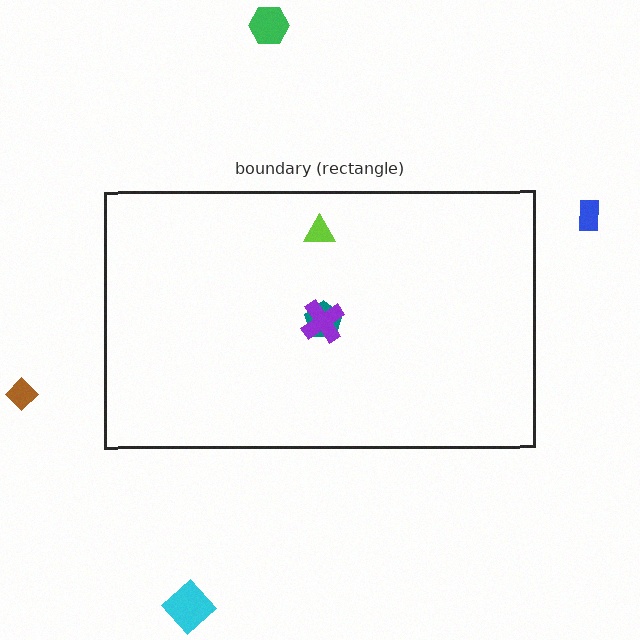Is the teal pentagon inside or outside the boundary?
Inside.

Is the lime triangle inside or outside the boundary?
Inside.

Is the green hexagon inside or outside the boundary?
Outside.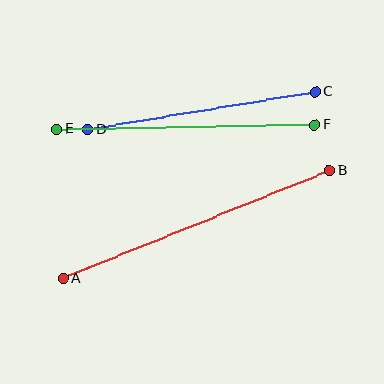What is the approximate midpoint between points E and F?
The midpoint is at approximately (185, 127) pixels.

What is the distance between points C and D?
The distance is approximately 231 pixels.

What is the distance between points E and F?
The distance is approximately 258 pixels.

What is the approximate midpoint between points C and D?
The midpoint is at approximately (201, 111) pixels.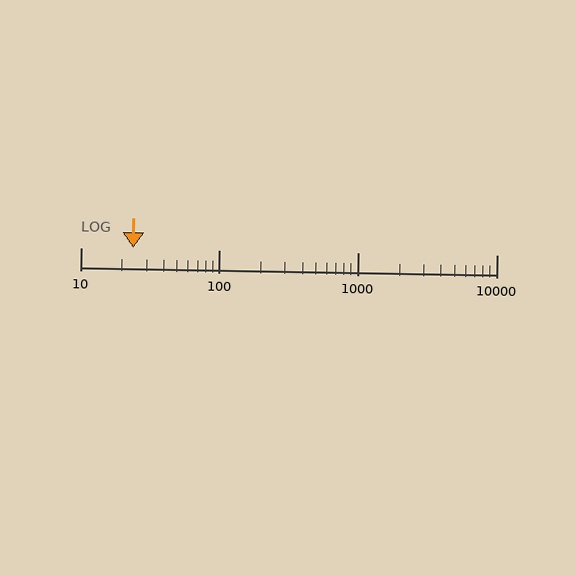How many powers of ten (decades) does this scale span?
The scale spans 3 decades, from 10 to 10000.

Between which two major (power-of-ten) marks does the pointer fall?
The pointer is between 10 and 100.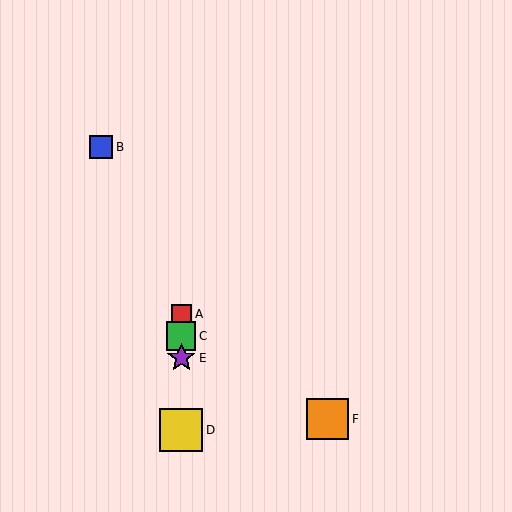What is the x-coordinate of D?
Object D is at x≈181.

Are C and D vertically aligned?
Yes, both are at x≈181.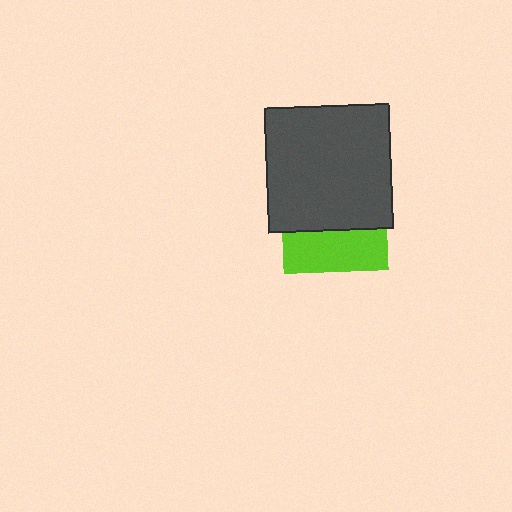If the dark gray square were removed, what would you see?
You would see the complete lime square.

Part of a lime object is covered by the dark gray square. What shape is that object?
It is a square.